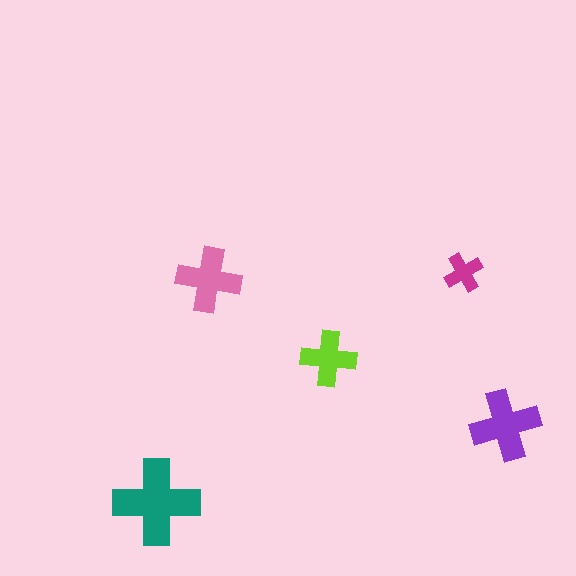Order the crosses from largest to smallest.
the teal one, the purple one, the pink one, the lime one, the magenta one.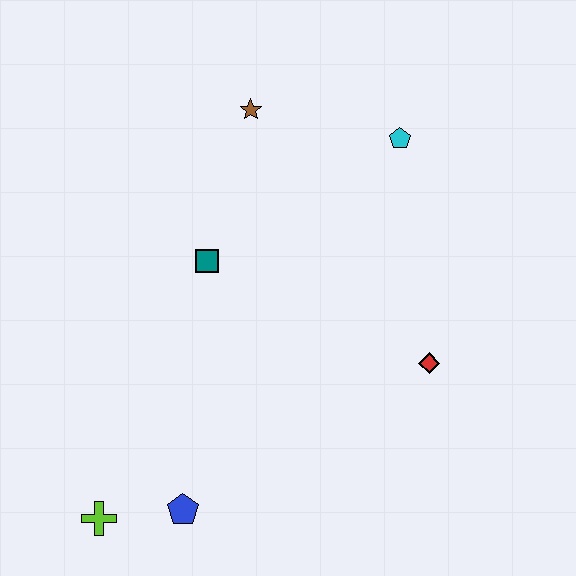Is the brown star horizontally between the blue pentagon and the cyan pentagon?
Yes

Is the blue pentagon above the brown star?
No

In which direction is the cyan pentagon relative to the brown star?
The cyan pentagon is to the right of the brown star.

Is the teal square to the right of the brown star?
No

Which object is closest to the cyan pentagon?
The brown star is closest to the cyan pentagon.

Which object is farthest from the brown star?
The lime cross is farthest from the brown star.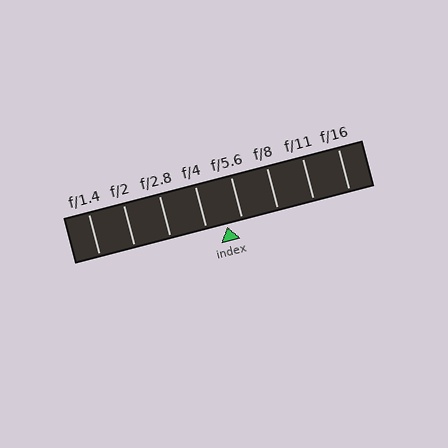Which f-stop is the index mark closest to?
The index mark is closest to f/5.6.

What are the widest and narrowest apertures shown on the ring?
The widest aperture shown is f/1.4 and the narrowest is f/16.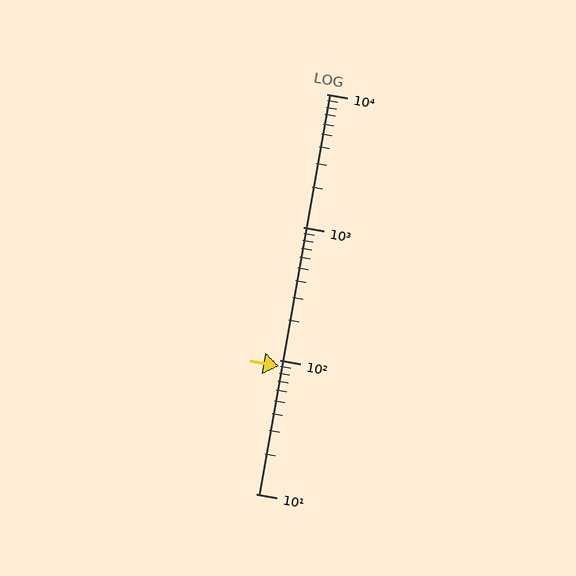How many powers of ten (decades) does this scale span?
The scale spans 3 decades, from 10 to 10000.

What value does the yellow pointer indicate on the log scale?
The pointer indicates approximately 90.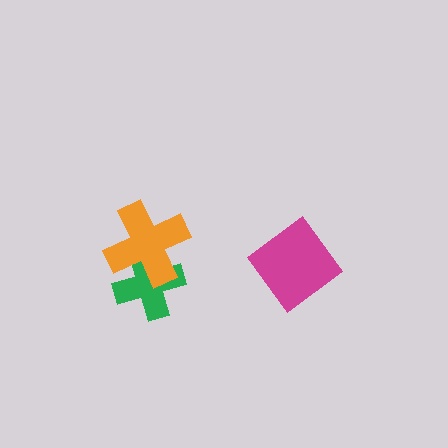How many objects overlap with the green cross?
1 object overlaps with the green cross.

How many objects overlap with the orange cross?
1 object overlaps with the orange cross.